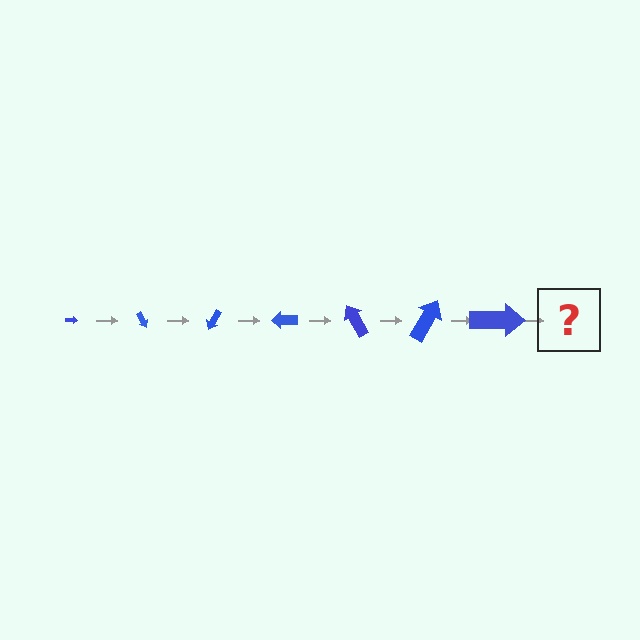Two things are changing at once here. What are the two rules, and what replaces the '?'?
The two rules are that the arrow grows larger each step and it rotates 60 degrees each step. The '?' should be an arrow, larger than the previous one and rotated 420 degrees from the start.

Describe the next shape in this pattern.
It should be an arrow, larger than the previous one and rotated 420 degrees from the start.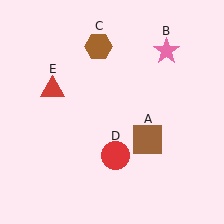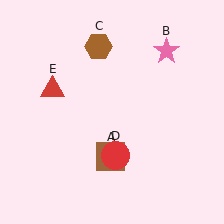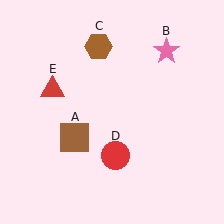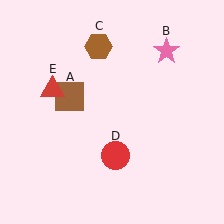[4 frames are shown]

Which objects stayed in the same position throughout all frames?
Pink star (object B) and brown hexagon (object C) and red circle (object D) and red triangle (object E) remained stationary.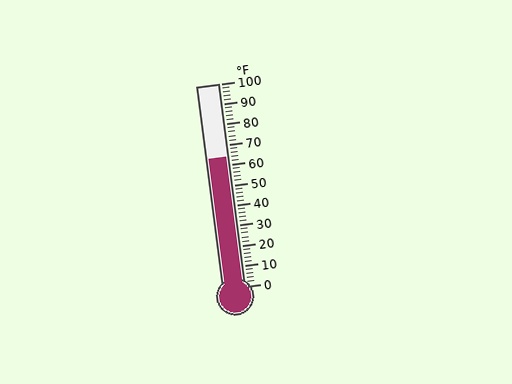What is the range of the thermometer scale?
The thermometer scale ranges from 0°F to 100°F.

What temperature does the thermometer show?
The thermometer shows approximately 64°F.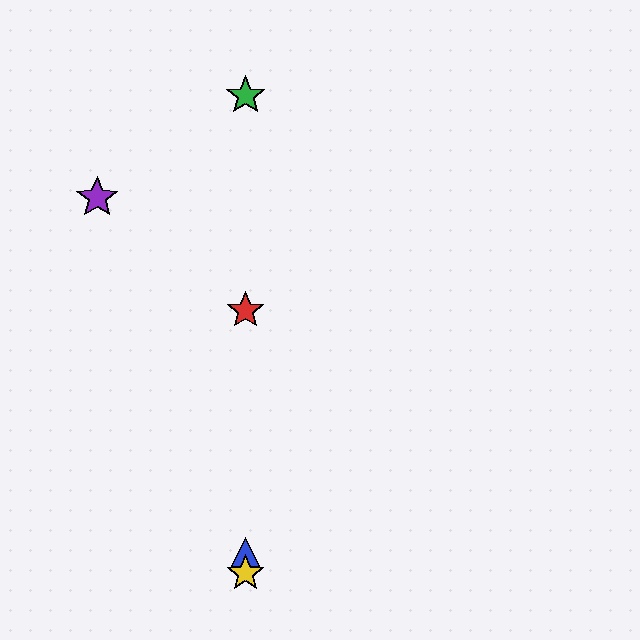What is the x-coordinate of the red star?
The red star is at x≈246.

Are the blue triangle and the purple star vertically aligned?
No, the blue triangle is at x≈246 and the purple star is at x≈97.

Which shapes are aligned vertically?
The red star, the blue triangle, the green star, the yellow star are aligned vertically.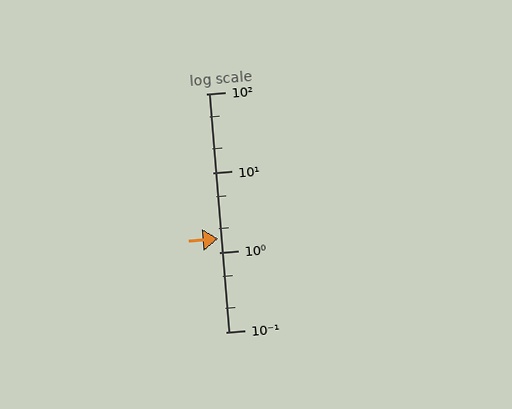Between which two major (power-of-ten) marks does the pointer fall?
The pointer is between 1 and 10.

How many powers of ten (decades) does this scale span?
The scale spans 3 decades, from 0.1 to 100.